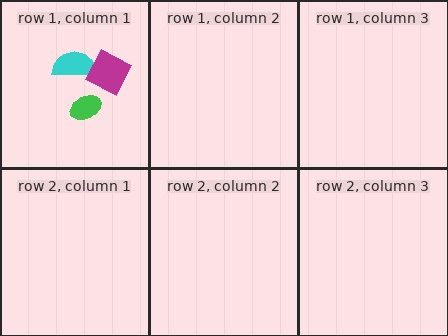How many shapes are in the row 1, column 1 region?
3.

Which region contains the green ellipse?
The row 1, column 1 region.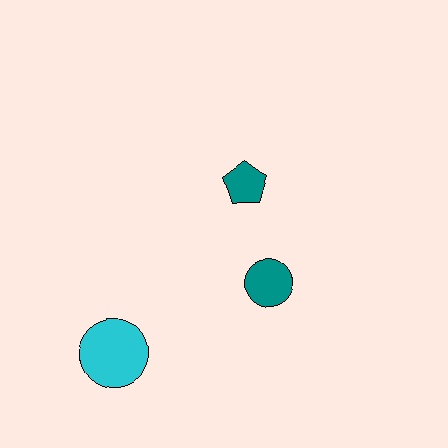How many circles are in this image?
There are 2 circles.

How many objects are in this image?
There are 3 objects.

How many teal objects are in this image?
There are 2 teal objects.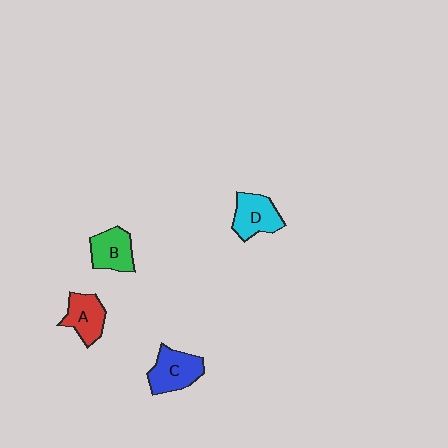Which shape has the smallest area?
Shape B (green).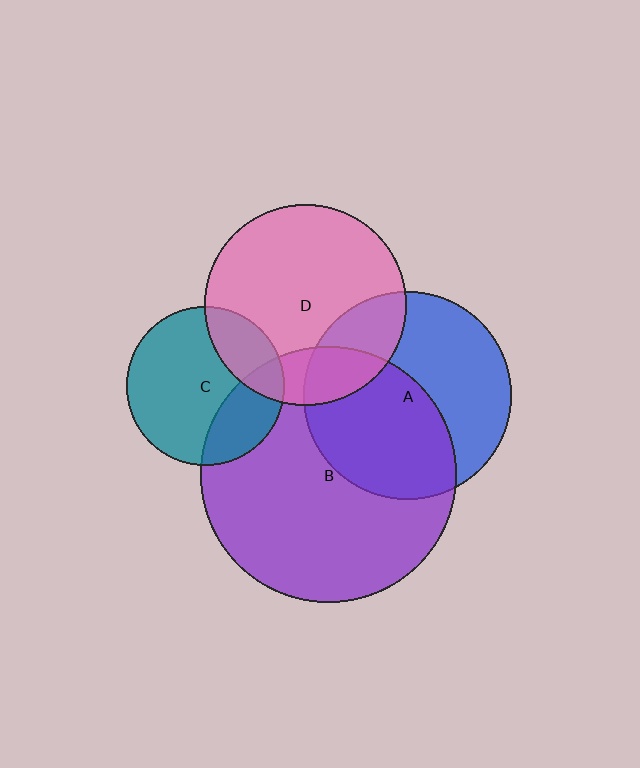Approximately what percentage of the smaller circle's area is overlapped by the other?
Approximately 25%.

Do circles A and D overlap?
Yes.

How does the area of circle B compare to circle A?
Approximately 1.5 times.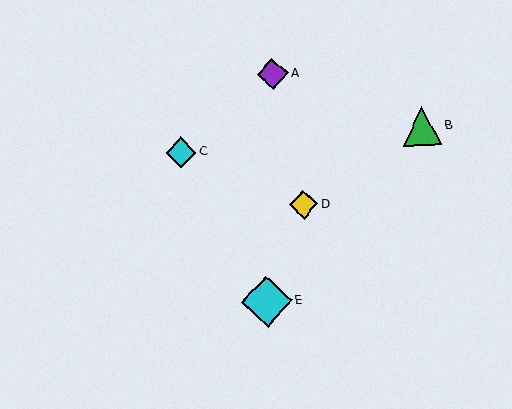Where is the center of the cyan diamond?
The center of the cyan diamond is at (267, 302).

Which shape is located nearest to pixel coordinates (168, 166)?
The cyan diamond (labeled C) at (181, 153) is nearest to that location.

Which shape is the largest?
The cyan diamond (labeled E) is the largest.